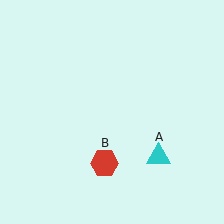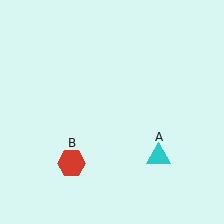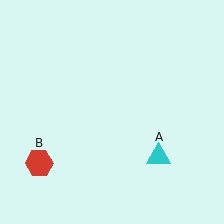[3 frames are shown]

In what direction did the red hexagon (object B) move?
The red hexagon (object B) moved left.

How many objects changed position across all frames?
1 object changed position: red hexagon (object B).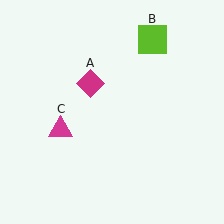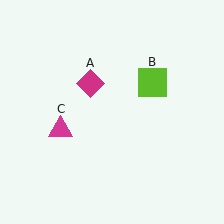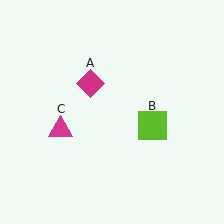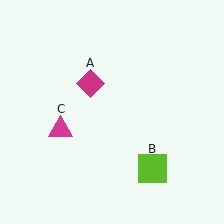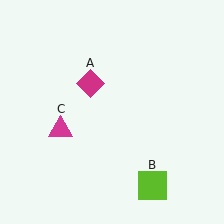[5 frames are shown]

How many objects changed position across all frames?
1 object changed position: lime square (object B).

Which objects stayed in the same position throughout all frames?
Magenta diamond (object A) and magenta triangle (object C) remained stationary.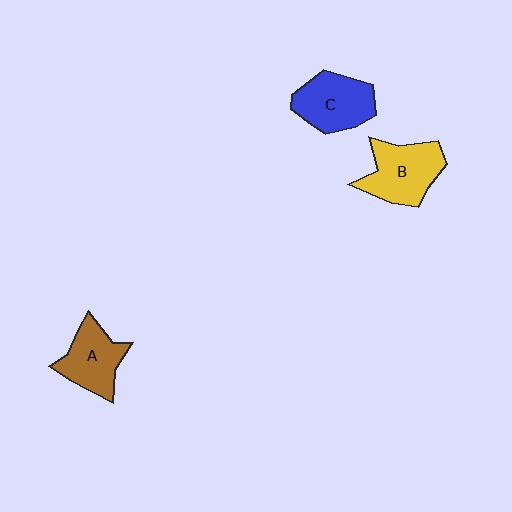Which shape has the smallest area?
Shape A (brown).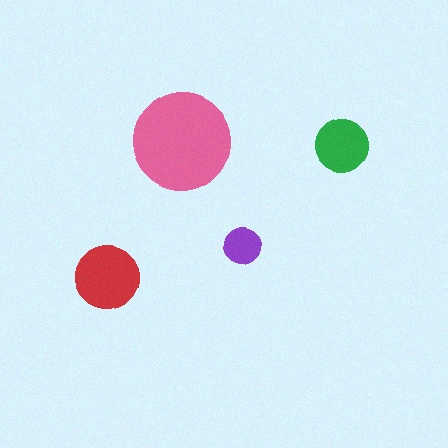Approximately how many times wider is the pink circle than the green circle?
About 2 times wider.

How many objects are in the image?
There are 4 objects in the image.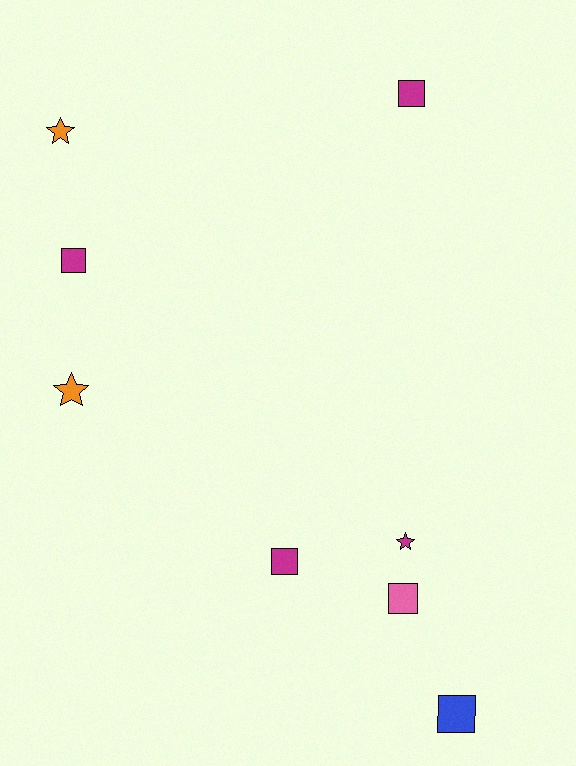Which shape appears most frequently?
Square, with 5 objects.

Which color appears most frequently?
Magenta, with 4 objects.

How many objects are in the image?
There are 8 objects.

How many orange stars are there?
There are 2 orange stars.